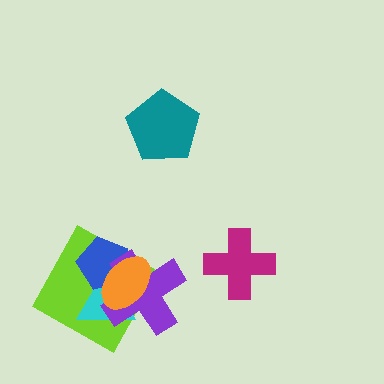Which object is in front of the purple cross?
The orange ellipse is in front of the purple cross.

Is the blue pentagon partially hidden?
Yes, it is partially covered by another shape.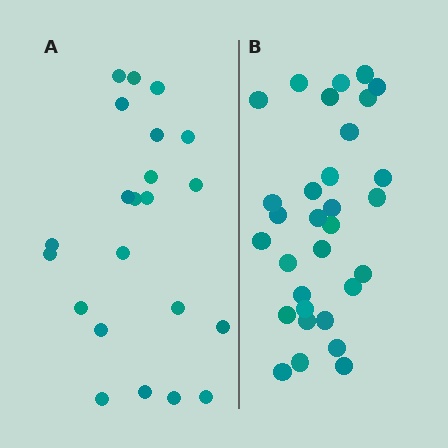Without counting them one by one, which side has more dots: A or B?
Region B (the right region) has more dots.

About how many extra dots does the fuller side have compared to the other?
Region B has roughly 8 or so more dots than region A.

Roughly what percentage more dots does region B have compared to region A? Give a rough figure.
About 40% more.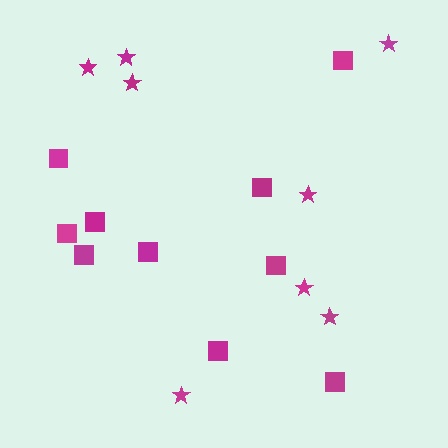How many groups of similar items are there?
There are 2 groups: one group of stars (8) and one group of squares (10).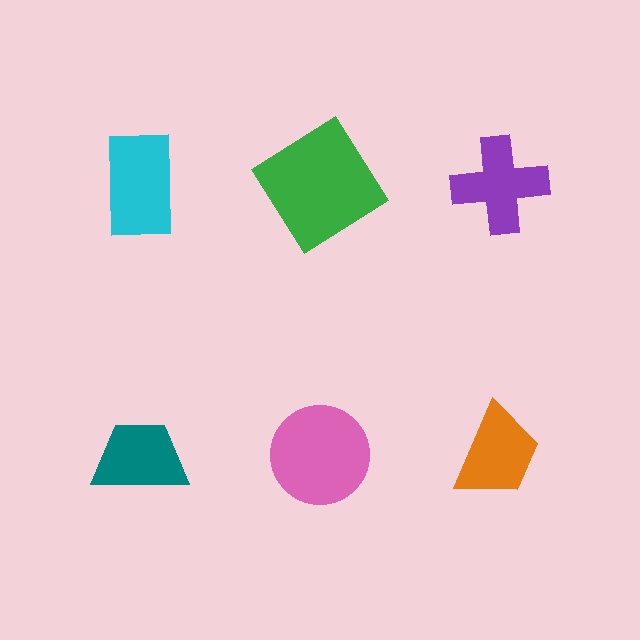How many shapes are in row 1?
3 shapes.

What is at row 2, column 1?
A teal trapezoid.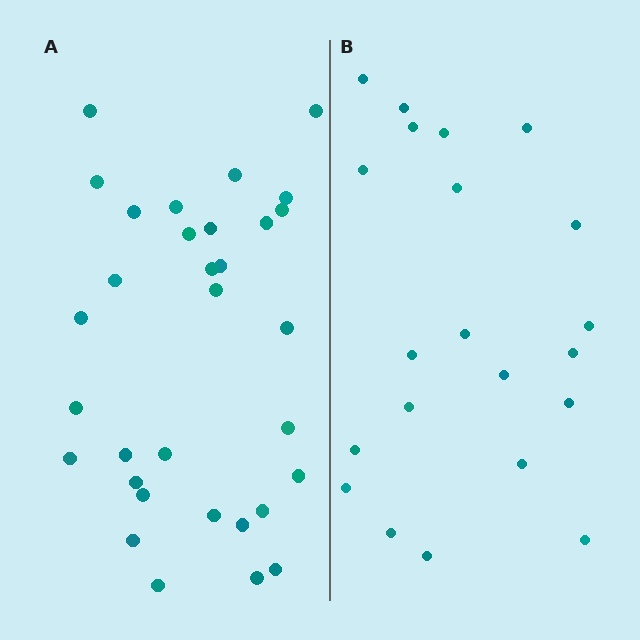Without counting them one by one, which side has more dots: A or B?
Region A (the left region) has more dots.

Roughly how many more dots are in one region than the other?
Region A has roughly 12 or so more dots than region B.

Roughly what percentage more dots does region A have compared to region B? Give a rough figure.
About 50% more.